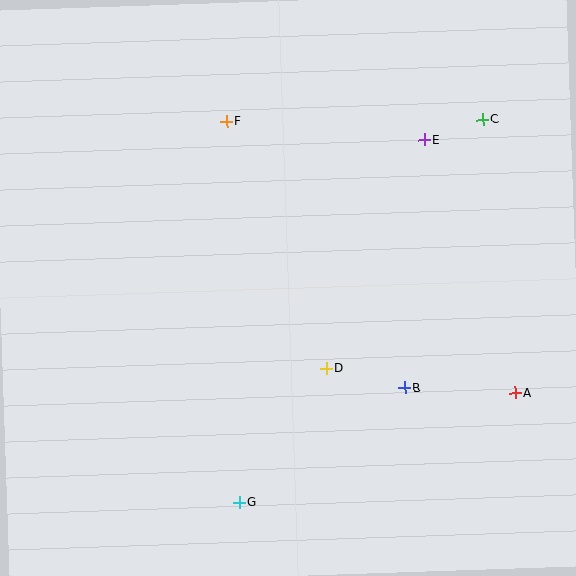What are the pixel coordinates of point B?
Point B is at (405, 388).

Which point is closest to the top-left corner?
Point F is closest to the top-left corner.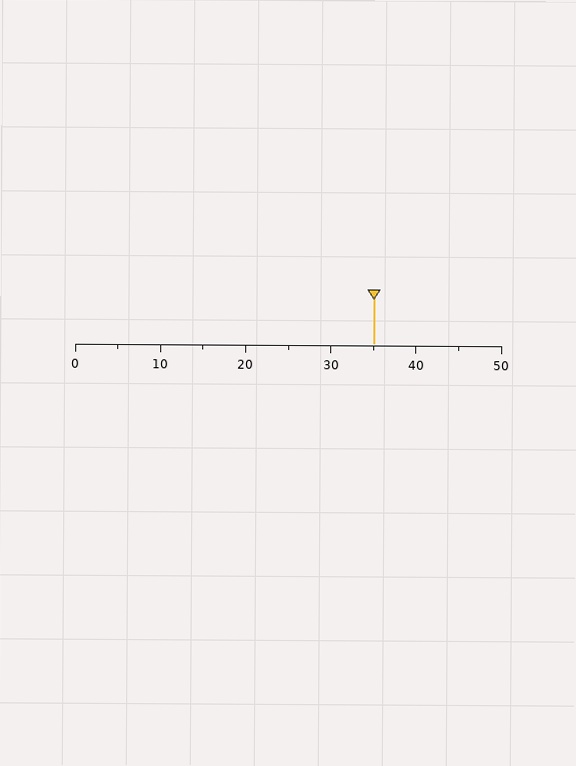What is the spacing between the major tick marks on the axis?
The major ticks are spaced 10 apart.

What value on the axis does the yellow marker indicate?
The marker indicates approximately 35.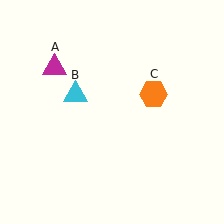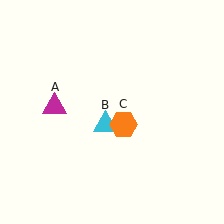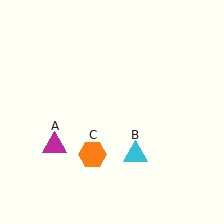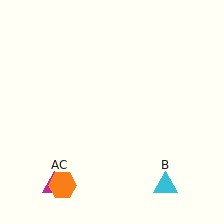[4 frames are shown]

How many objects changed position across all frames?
3 objects changed position: magenta triangle (object A), cyan triangle (object B), orange hexagon (object C).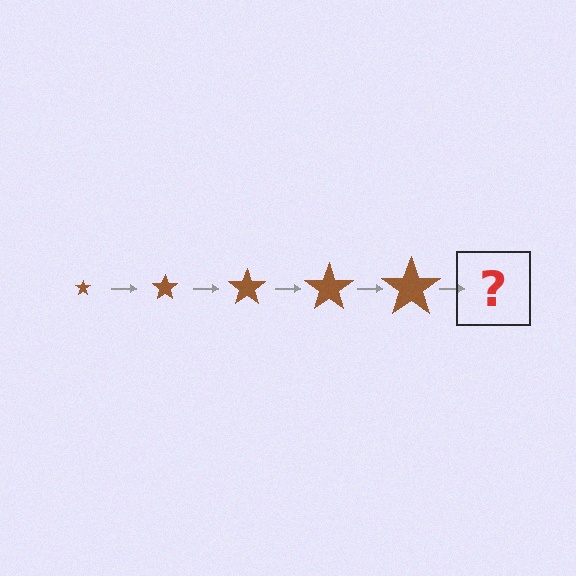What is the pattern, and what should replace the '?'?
The pattern is that the star gets progressively larger each step. The '?' should be a brown star, larger than the previous one.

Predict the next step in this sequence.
The next step is a brown star, larger than the previous one.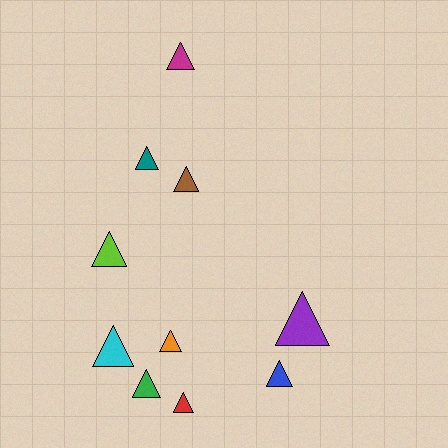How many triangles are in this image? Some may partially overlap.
There are 10 triangles.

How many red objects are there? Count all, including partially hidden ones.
There is 1 red object.